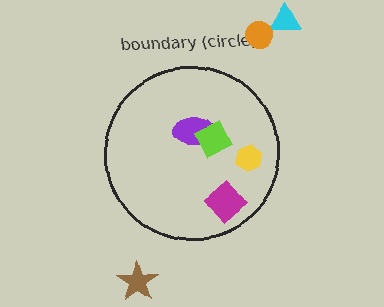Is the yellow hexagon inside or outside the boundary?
Inside.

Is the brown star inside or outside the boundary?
Outside.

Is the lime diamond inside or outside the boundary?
Inside.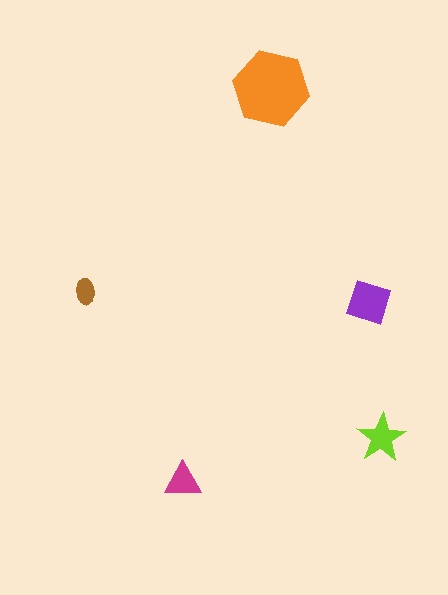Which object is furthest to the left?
The brown ellipse is leftmost.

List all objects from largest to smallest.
The orange hexagon, the purple diamond, the lime star, the magenta triangle, the brown ellipse.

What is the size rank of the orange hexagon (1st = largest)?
1st.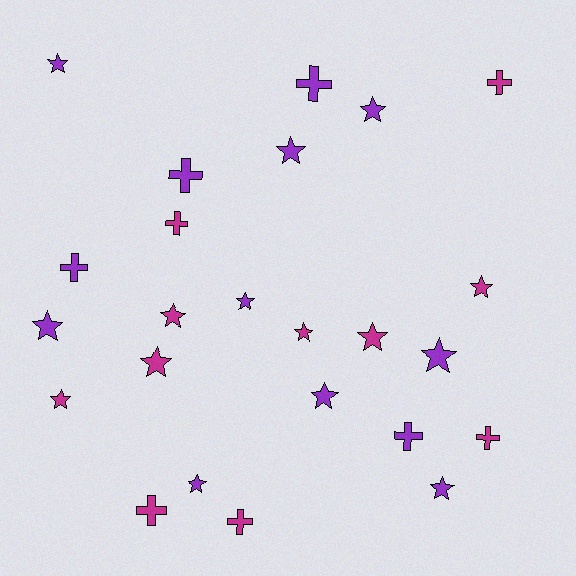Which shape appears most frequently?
Star, with 15 objects.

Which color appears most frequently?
Purple, with 13 objects.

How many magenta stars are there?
There are 6 magenta stars.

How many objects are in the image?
There are 24 objects.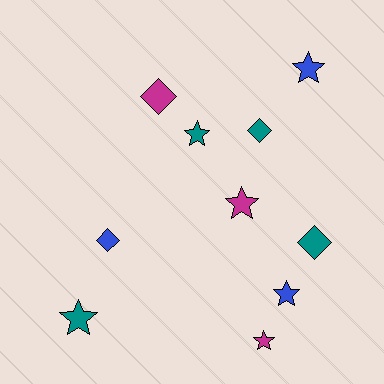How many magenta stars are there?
There are 2 magenta stars.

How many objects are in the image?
There are 10 objects.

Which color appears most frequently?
Teal, with 4 objects.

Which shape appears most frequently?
Star, with 6 objects.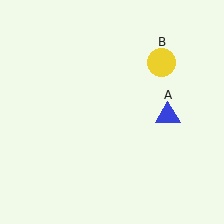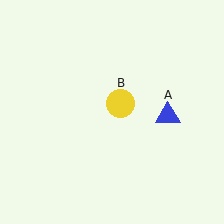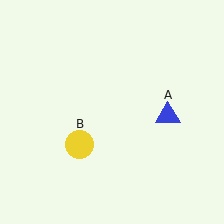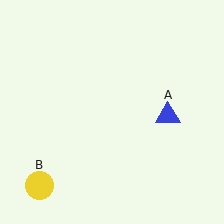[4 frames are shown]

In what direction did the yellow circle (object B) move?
The yellow circle (object B) moved down and to the left.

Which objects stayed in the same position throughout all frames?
Blue triangle (object A) remained stationary.